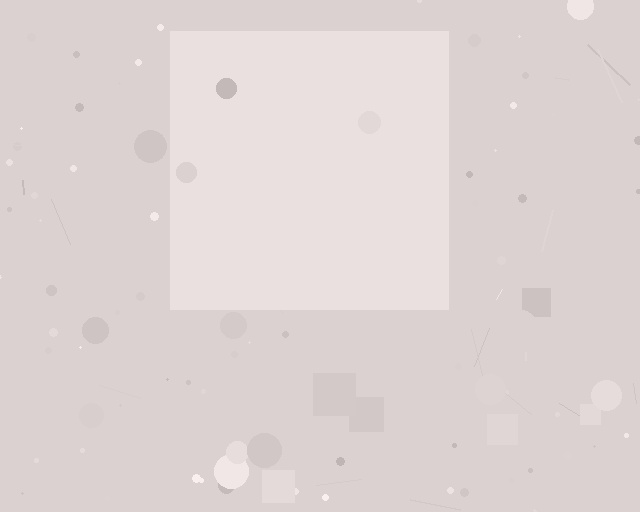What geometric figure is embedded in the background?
A square is embedded in the background.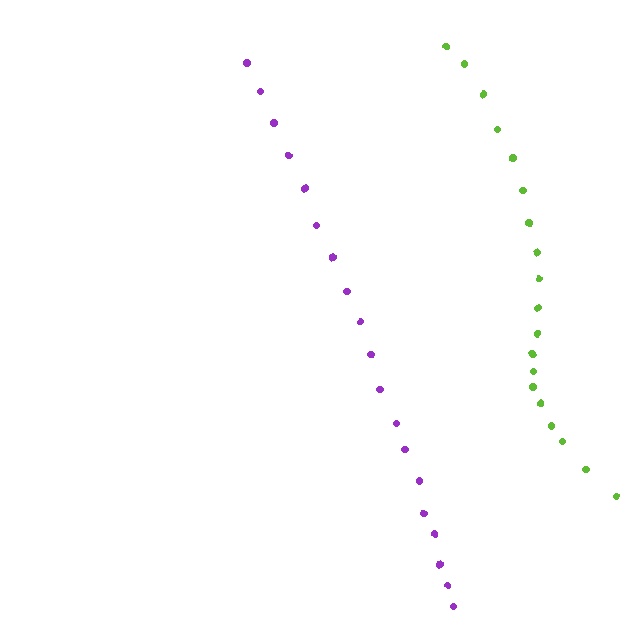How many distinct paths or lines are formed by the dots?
There are 2 distinct paths.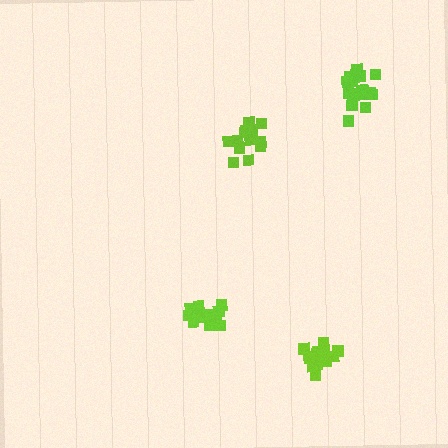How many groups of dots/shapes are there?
There are 4 groups.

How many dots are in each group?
Group 1: 18 dots, Group 2: 13 dots, Group 3: 12 dots, Group 4: 14 dots (57 total).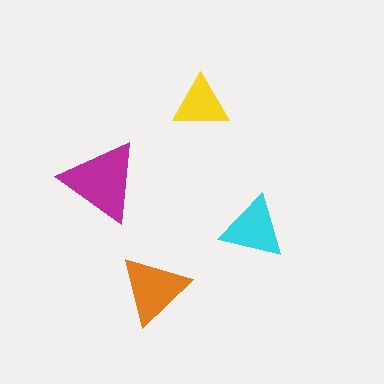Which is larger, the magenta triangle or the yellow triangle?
The magenta one.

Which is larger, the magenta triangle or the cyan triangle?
The magenta one.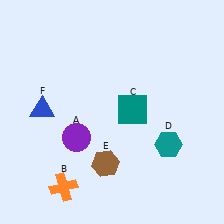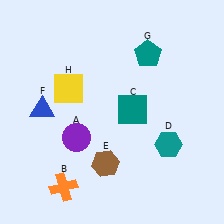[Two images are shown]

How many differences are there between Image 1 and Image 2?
There are 2 differences between the two images.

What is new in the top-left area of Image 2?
A yellow square (H) was added in the top-left area of Image 2.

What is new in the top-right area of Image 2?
A teal pentagon (G) was added in the top-right area of Image 2.